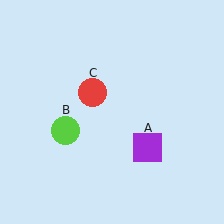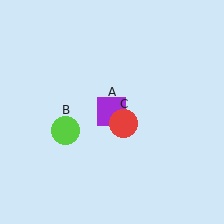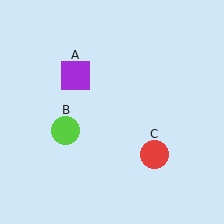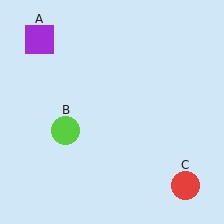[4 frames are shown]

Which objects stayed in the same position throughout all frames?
Lime circle (object B) remained stationary.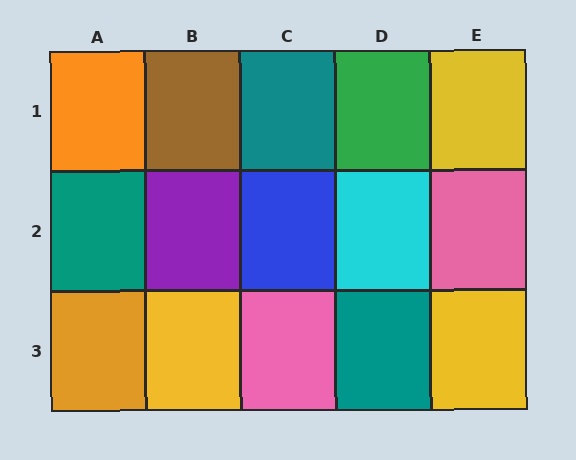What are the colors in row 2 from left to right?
Teal, purple, blue, cyan, pink.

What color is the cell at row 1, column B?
Brown.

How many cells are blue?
1 cell is blue.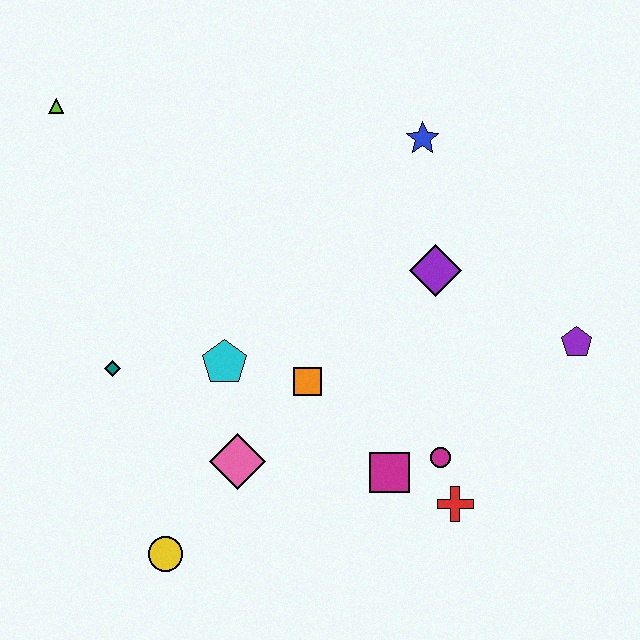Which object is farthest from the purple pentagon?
The lime triangle is farthest from the purple pentagon.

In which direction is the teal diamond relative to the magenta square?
The teal diamond is to the left of the magenta square.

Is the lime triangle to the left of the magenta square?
Yes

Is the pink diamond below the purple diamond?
Yes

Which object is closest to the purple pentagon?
The purple diamond is closest to the purple pentagon.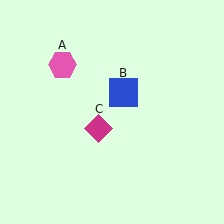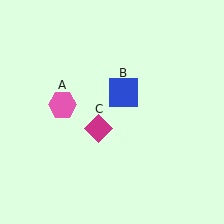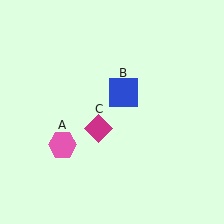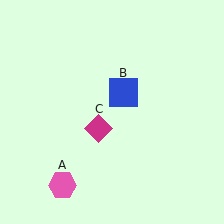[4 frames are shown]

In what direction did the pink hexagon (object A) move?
The pink hexagon (object A) moved down.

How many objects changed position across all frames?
1 object changed position: pink hexagon (object A).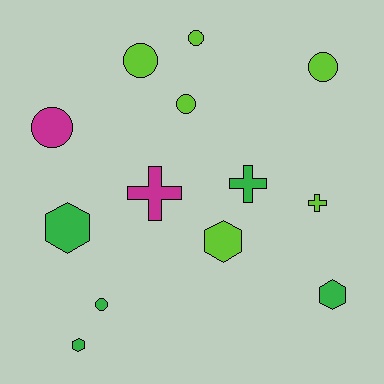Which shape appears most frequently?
Circle, with 6 objects.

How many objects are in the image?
There are 13 objects.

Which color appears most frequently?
Lime, with 6 objects.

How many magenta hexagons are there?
There are no magenta hexagons.